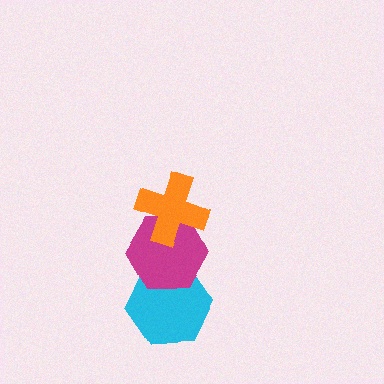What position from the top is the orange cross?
The orange cross is 1st from the top.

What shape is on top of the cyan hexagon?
The magenta hexagon is on top of the cyan hexagon.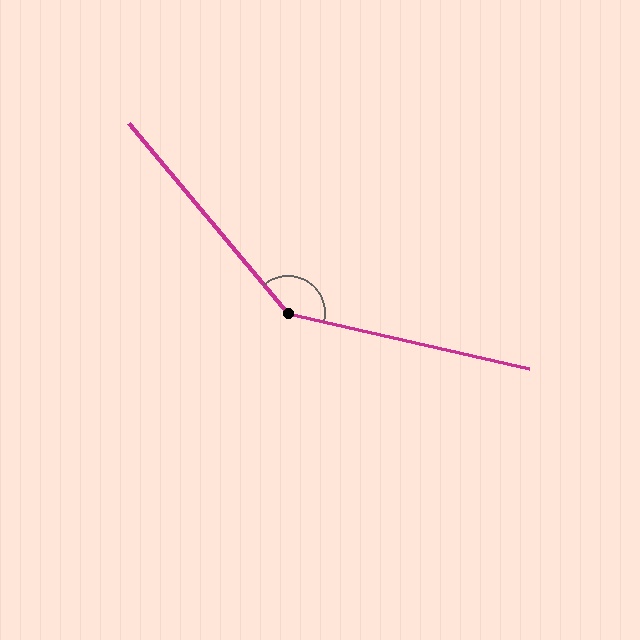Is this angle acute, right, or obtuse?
It is obtuse.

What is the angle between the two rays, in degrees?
Approximately 143 degrees.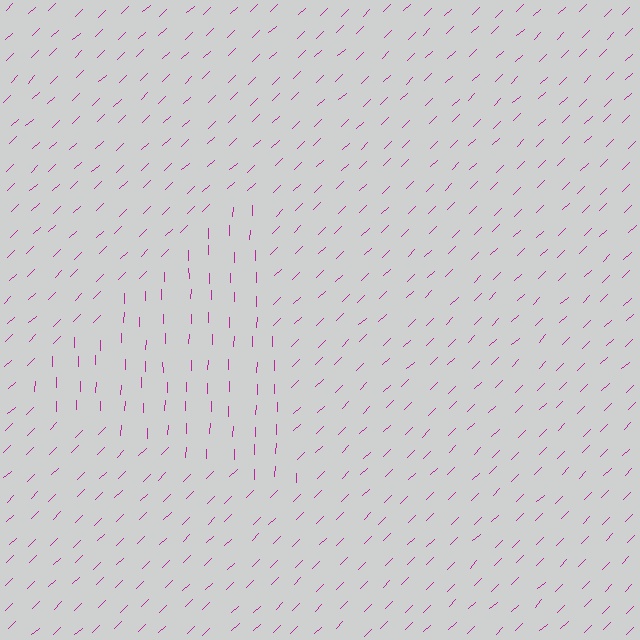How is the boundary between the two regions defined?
The boundary is defined purely by a change in line orientation (approximately 45 degrees difference). All lines are the same color and thickness.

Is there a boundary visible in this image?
Yes, there is a texture boundary formed by a change in line orientation.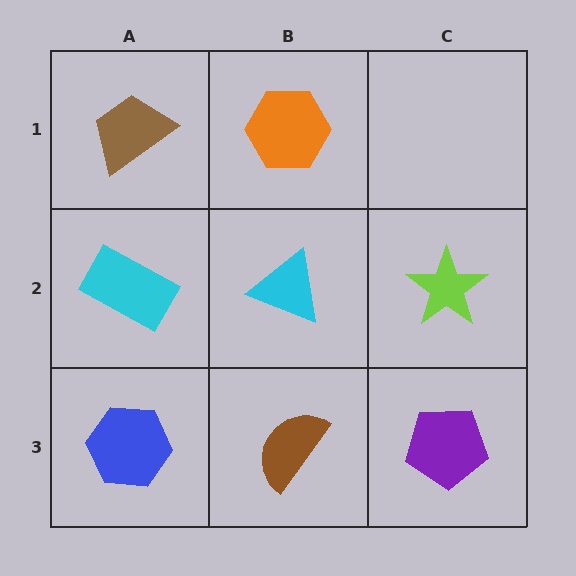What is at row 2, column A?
A cyan rectangle.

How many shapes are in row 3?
3 shapes.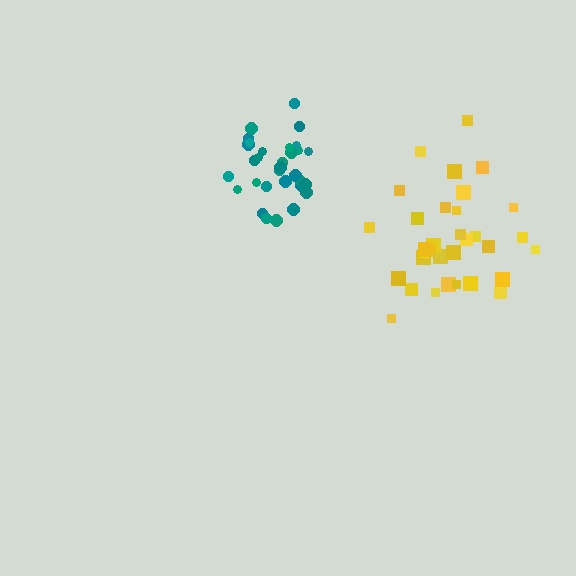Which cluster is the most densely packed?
Teal.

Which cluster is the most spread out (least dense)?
Yellow.